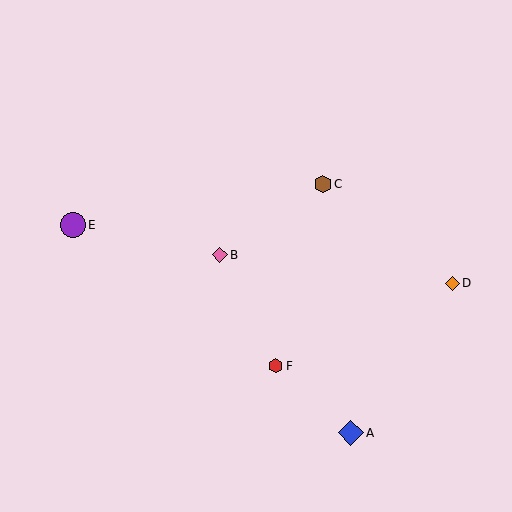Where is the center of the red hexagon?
The center of the red hexagon is at (276, 366).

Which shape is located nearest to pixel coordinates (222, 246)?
The pink diamond (labeled B) at (220, 255) is nearest to that location.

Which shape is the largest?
The blue diamond (labeled A) is the largest.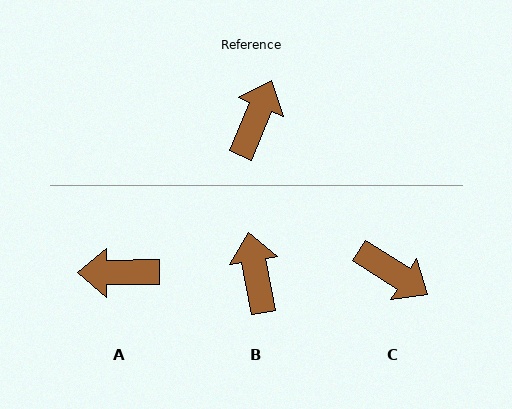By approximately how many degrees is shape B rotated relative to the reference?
Approximately 33 degrees counter-clockwise.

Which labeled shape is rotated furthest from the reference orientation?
A, about 113 degrees away.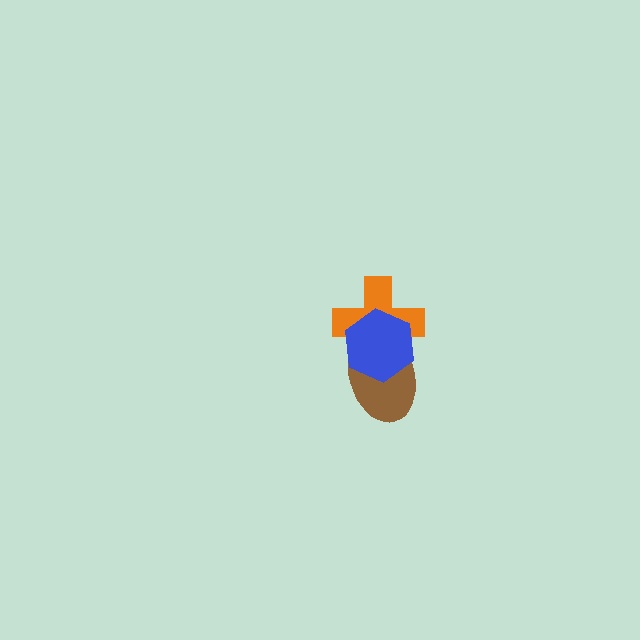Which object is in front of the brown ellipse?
The blue hexagon is in front of the brown ellipse.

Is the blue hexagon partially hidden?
No, no other shape covers it.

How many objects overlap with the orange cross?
2 objects overlap with the orange cross.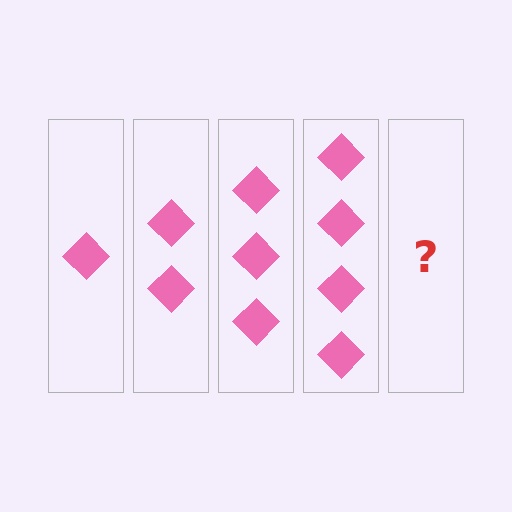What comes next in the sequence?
The next element should be 5 diamonds.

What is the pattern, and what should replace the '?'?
The pattern is that each step adds one more diamond. The '?' should be 5 diamonds.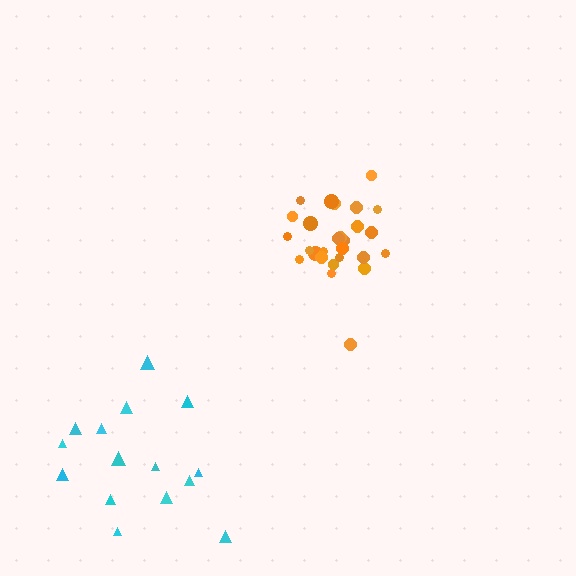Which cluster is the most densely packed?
Orange.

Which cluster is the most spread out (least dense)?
Cyan.